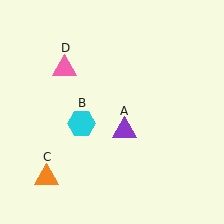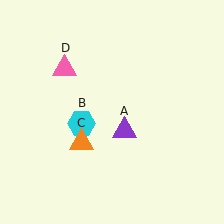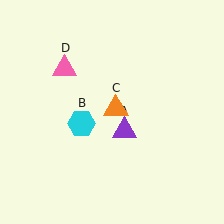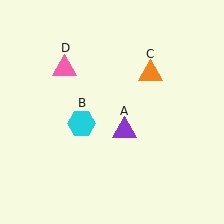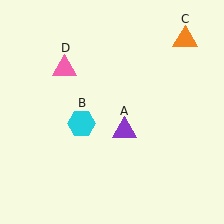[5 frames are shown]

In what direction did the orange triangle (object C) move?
The orange triangle (object C) moved up and to the right.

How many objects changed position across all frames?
1 object changed position: orange triangle (object C).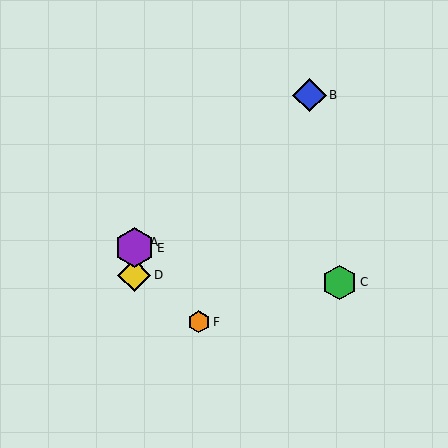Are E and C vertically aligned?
No, E is at x≈134 and C is at x≈339.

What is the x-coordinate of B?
Object B is at x≈309.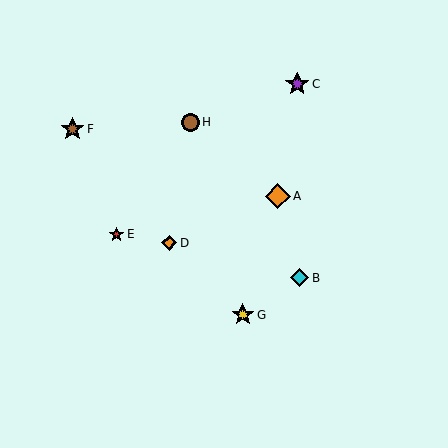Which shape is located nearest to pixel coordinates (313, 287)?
The cyan diamond (labeled B) at (300, 278) is nearest to that location.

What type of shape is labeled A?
Shape A is an orange diamond.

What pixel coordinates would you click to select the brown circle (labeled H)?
Click at (190, 122) to select the brown circle H.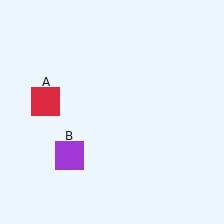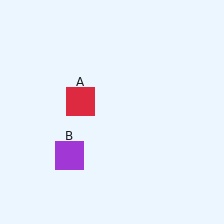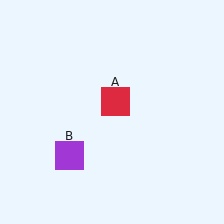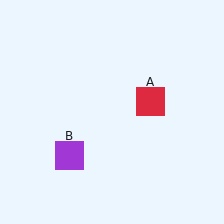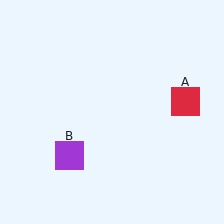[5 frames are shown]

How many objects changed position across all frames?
1 object changed position: red square (object A).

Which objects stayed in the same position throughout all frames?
Purple square (object B) remained stationary.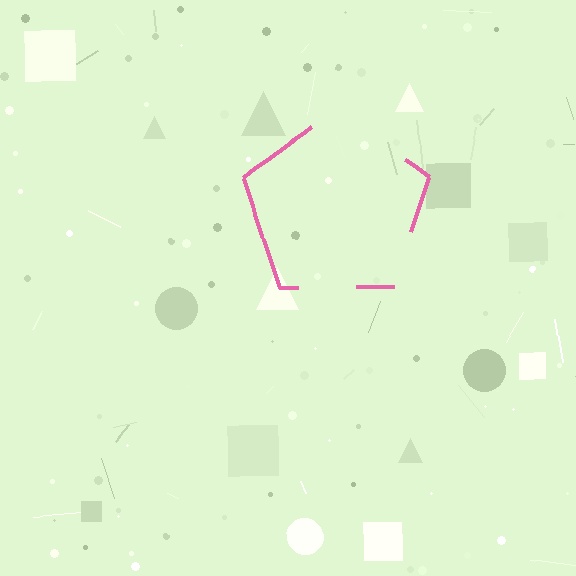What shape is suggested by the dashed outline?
The dashed outline suggests a pentagon.